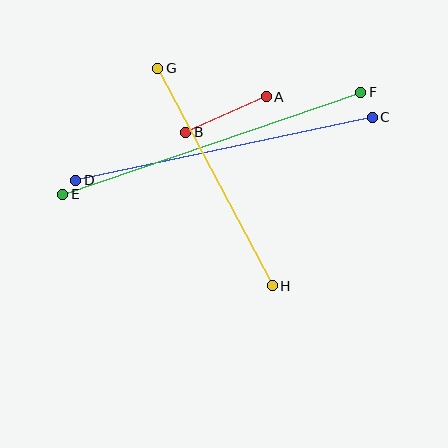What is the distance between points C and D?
The distance is approximately 303 pixels.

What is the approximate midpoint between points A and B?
The midpoint is at approximately (226, 115) pixels.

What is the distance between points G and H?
The distance is approximately 245 pixels.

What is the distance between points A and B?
The distance is approximately 88 pixels.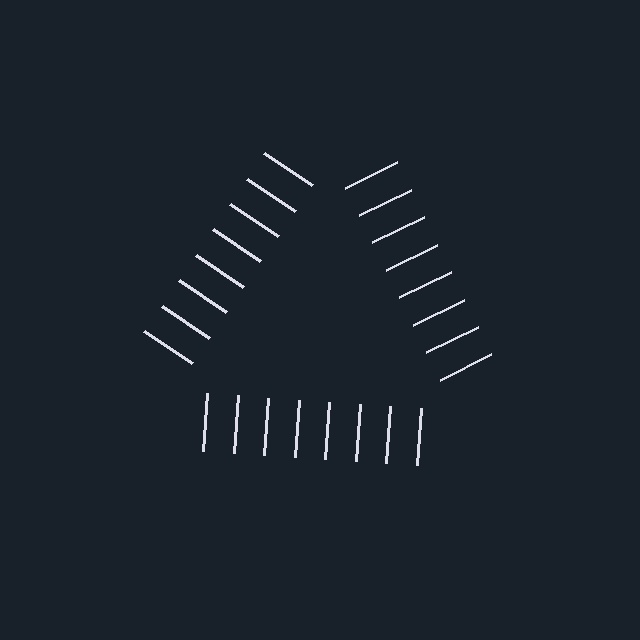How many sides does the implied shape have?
3 sides — the line-ends trace a triangle.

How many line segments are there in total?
24 — 8 along each of the 3 edges.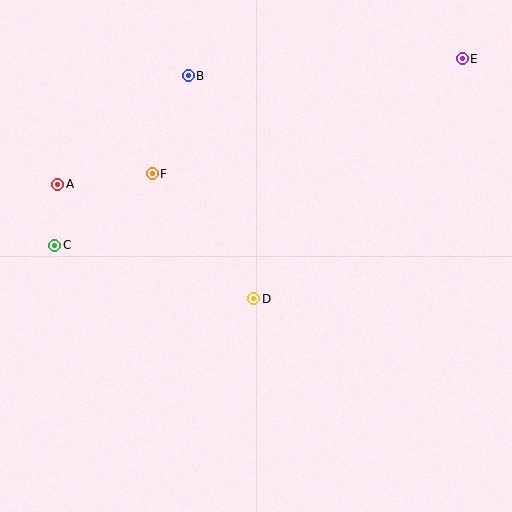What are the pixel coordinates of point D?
Point D is at (254, 299).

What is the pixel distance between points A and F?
The distance between A and F is 95 pixels.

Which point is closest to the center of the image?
Point D at (254, 299) is closest to the center.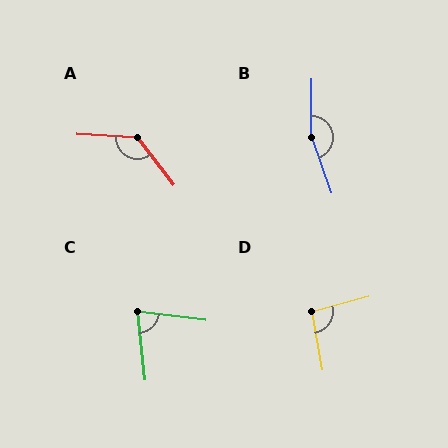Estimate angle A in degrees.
Approximately 131 degrees.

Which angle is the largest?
B, at approximately 160 degrees.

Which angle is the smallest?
C, at approximately 76 degrees.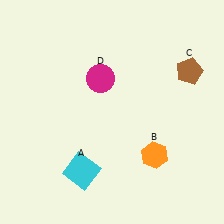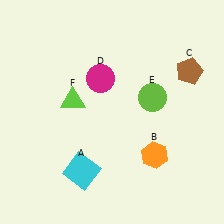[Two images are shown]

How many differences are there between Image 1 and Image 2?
There are 2 differences between the two images.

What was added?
A lime circle (E), a lime triangle (F) were added in Image 2.